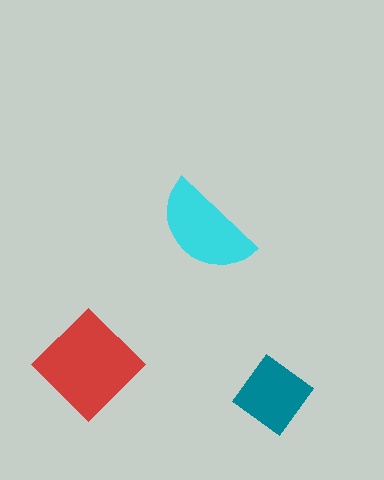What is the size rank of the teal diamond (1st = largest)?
3rd.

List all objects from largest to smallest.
The red diamond, the cyan semicircle, the teal diamond.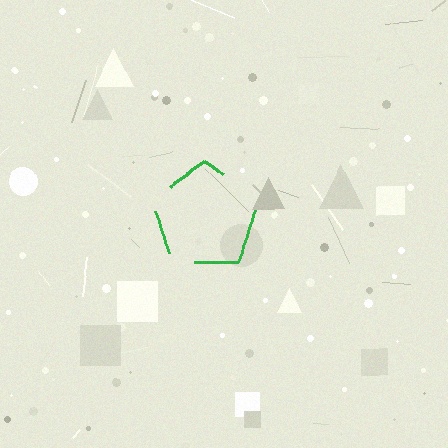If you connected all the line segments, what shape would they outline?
They would outline a pentagon.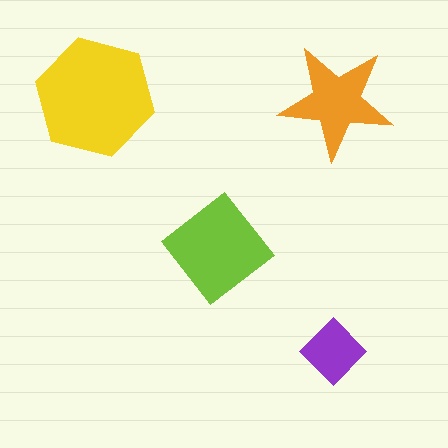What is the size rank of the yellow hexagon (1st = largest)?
1st.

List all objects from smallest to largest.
The purple diamond, the orange star, the lime diamond, the yellow hexagon.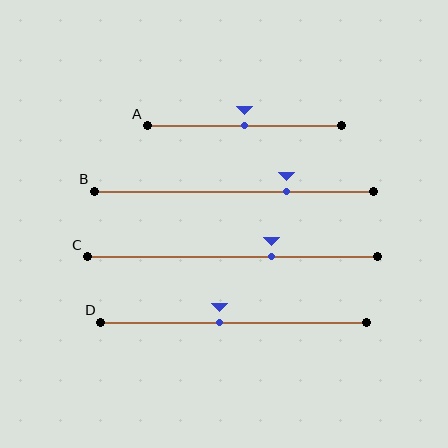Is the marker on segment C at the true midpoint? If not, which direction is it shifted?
No, the marker on segment C is shifted to the right by about 13% of the segment length.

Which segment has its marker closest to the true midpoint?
Segment A has its marker closest to the true midpoint.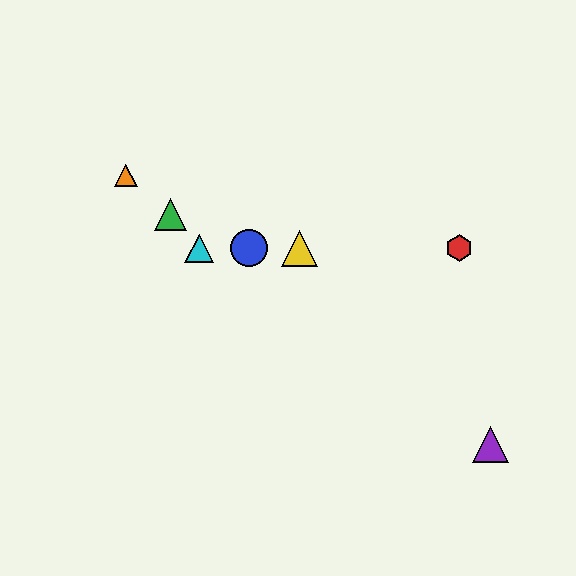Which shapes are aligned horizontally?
The red hexagon, the blue circle, the yellow triangle, the cyan triangle are aligned horizontally.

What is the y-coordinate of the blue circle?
The blue circle is at y≈248.